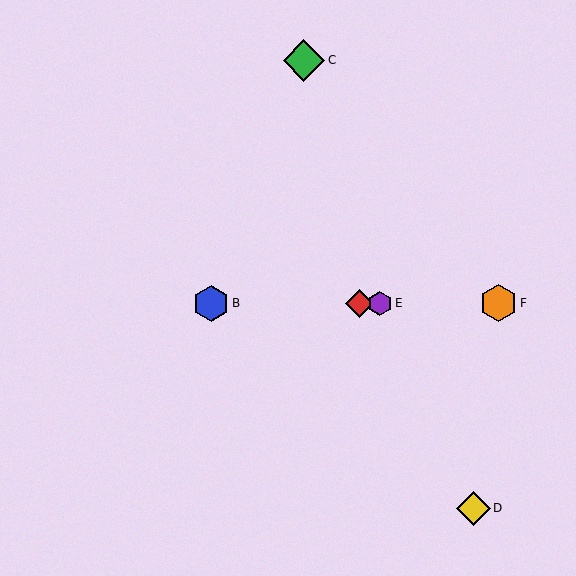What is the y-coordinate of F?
Object F is at y≈303.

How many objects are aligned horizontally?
4 objects (A, B, E, F) are aligned horizontally.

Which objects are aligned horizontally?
Objects A, B, E, F are aligned horizontally.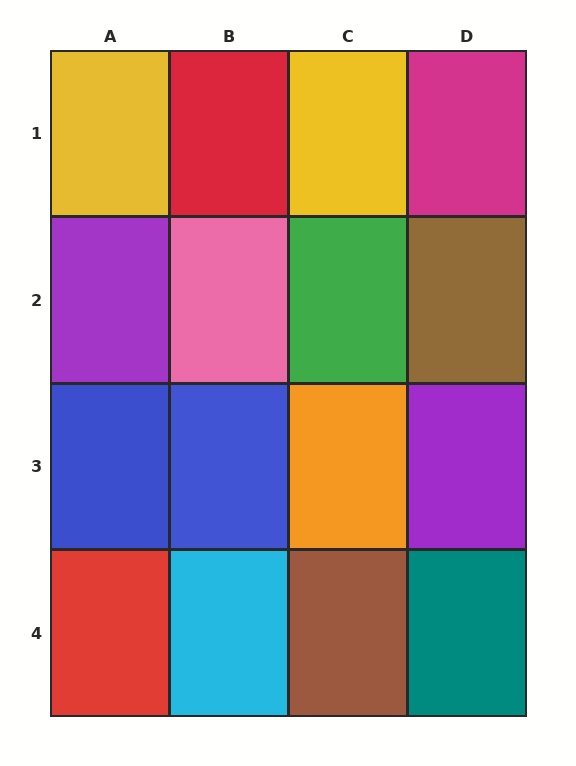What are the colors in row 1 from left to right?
Yellow, red, yellow, magenta.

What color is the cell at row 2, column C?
Green.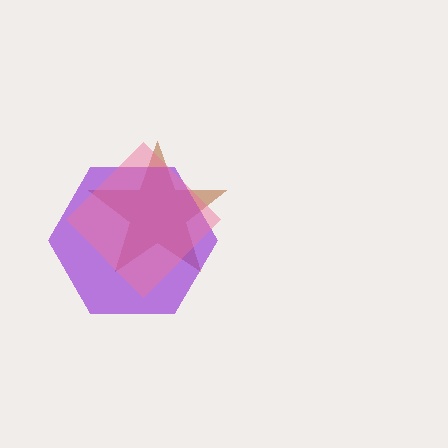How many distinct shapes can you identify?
There are 3 distinct shapes: a brown star, a purple hexagon, a pink diamond.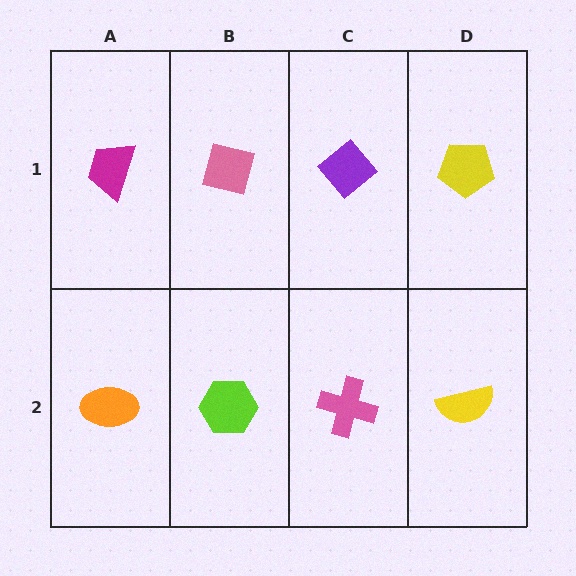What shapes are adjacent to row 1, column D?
A yellow semicircle (row 2, column D), a purple diamond (row 1, column C).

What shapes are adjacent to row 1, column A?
An orange ellipse (row 2, column A), a pink square (row 1, column B).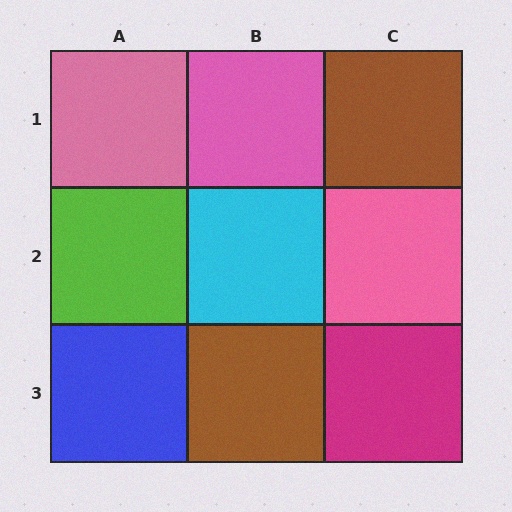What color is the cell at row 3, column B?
Brown.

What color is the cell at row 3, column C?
Magenta.